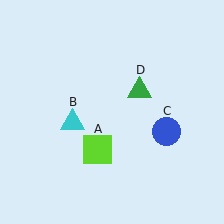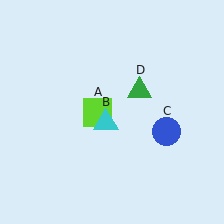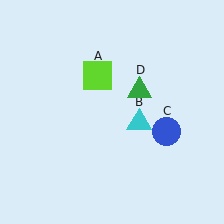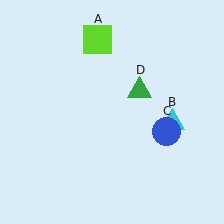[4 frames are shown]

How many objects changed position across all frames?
2 objects changed position: lime square (object A), cyan triangle (object B).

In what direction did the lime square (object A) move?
The lime square (object A) moved up.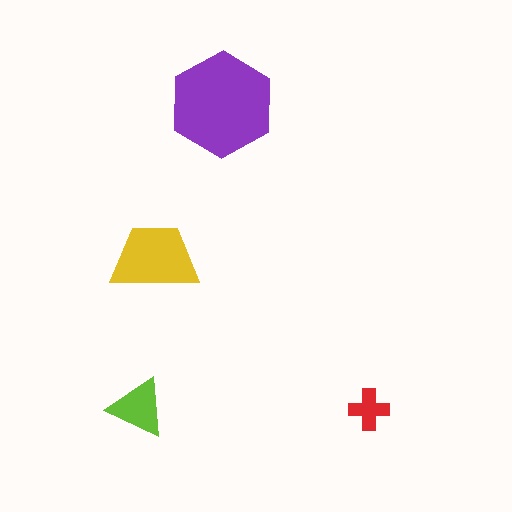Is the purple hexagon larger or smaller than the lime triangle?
Larger.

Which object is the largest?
The purple hexagon.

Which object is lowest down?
The red cross is bottommost.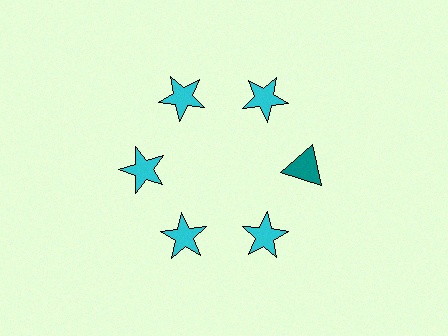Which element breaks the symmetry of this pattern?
The teal triangle at roughly the 3 o'clock position breaks the symmetry. All other shapes are cyan stars.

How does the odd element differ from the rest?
It differs in both color (teal instead of cyan) and shape (triangle instead of star).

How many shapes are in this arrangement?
There are 6 shapes arranged in a ring pattern.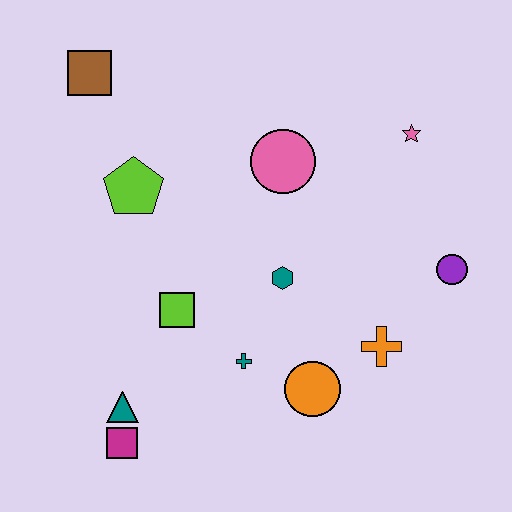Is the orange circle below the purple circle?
Yes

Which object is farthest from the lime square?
The pink star is farthest from the lime square.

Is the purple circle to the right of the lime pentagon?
Yes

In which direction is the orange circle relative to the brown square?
The orange circle is below the brown square.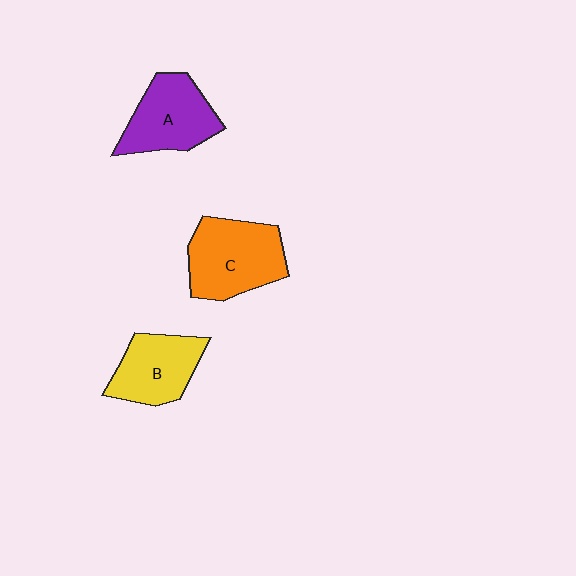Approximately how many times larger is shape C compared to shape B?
Approximately 1.3 times.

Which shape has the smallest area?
Shape B (yellow).